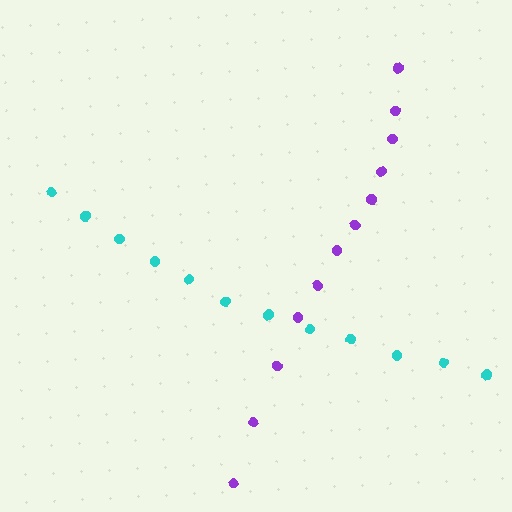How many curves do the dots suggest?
There are 2 distinct paths.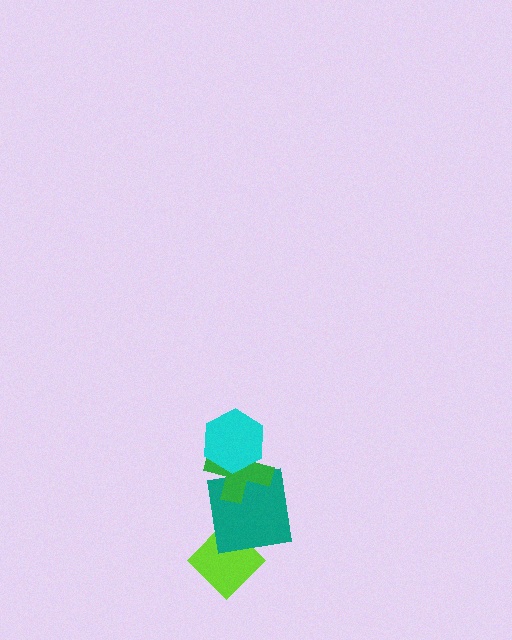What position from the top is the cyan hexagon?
The cyan hexagon is 1st from the top.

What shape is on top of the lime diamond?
The teal square is on top of the lime diamond.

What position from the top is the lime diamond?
The lime diamond is 4th from the top.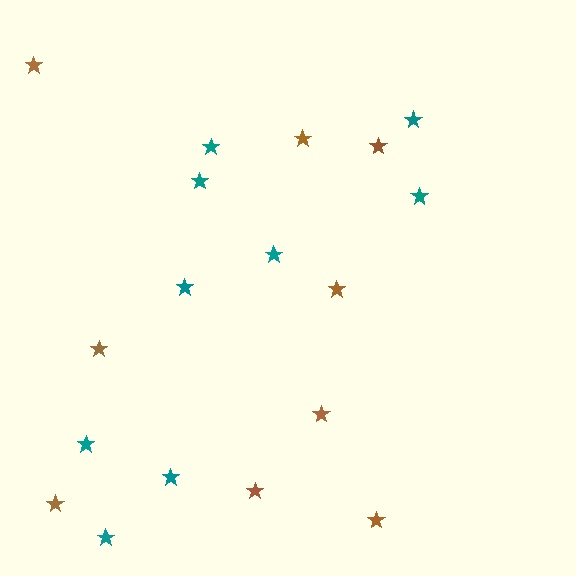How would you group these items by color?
There are 2 groups: one group of teal stars (9) and one group of brown stars (9).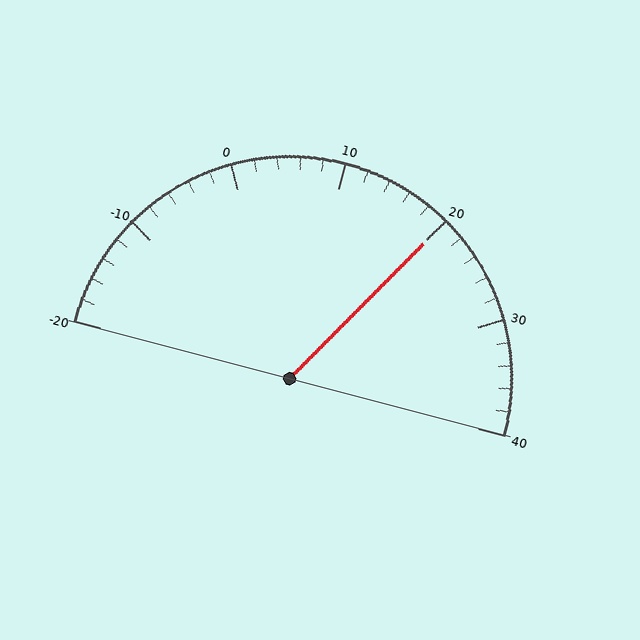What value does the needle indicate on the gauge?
The needle indicates approximately 20.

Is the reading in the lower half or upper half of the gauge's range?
The reading is in the upper half of the range (-20 to 40).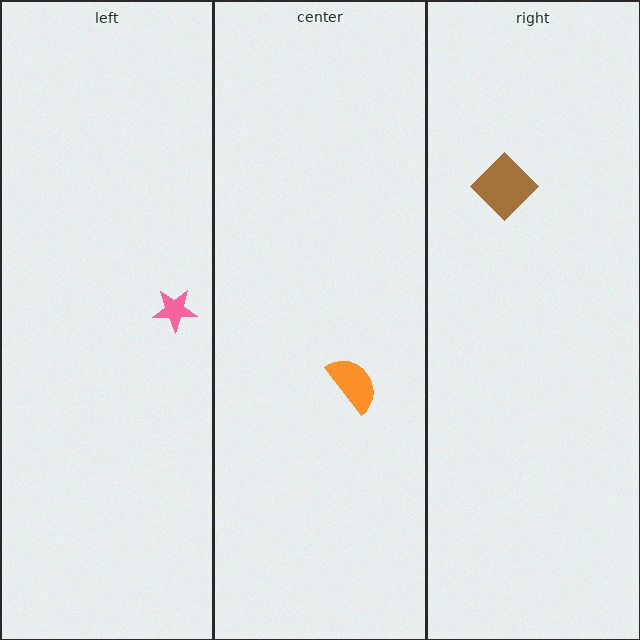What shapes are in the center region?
The orange semicircle.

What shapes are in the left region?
The pink star.